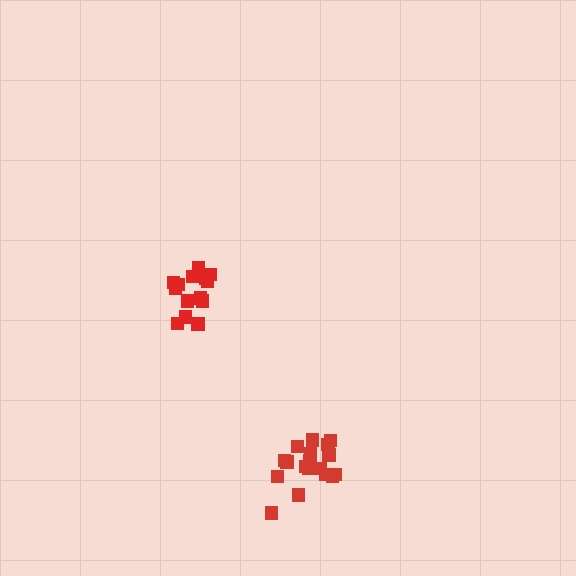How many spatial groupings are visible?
There are 2 spatial groupings.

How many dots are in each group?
Group 1: 19 dots, Group 2: 15 dots (34 total).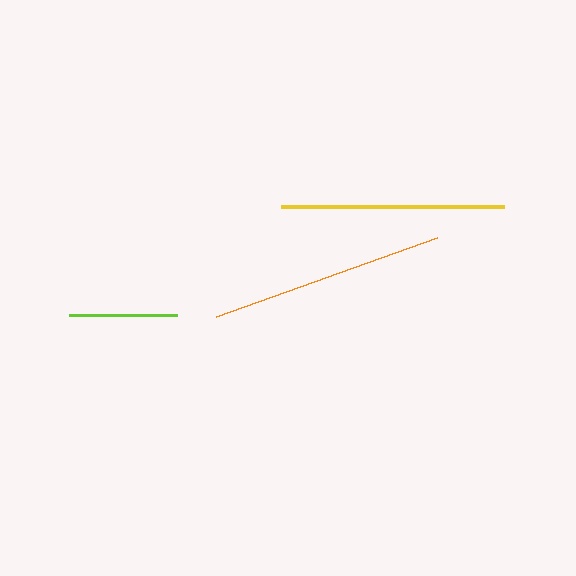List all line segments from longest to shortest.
From longest to shortest: orange, yellow, lime.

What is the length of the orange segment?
The orange segment is approximately 235 pixels long.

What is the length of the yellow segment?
The yellow segment is approximately 223 pixels long.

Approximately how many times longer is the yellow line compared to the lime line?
The yellow line is approximately 2.1 times the length of the lime line.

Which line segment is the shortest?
The lime line is the shortest at approximately 109 pixels.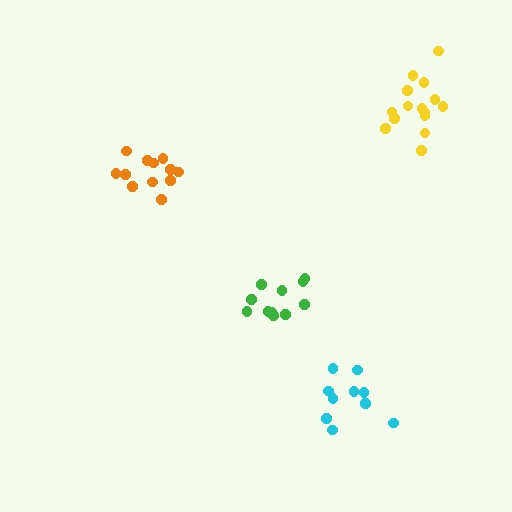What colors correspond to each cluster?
The clusters are colored: green, yellow, orange, cyan.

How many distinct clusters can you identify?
There are 4 distinct clusters.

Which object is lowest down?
The cyan cluster is bottommost.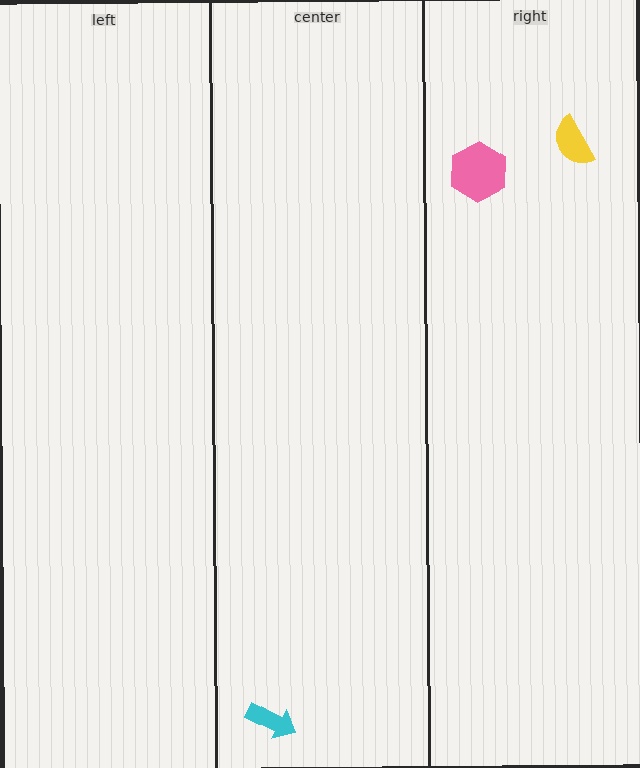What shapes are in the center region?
The cyan arrow.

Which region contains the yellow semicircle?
The right region.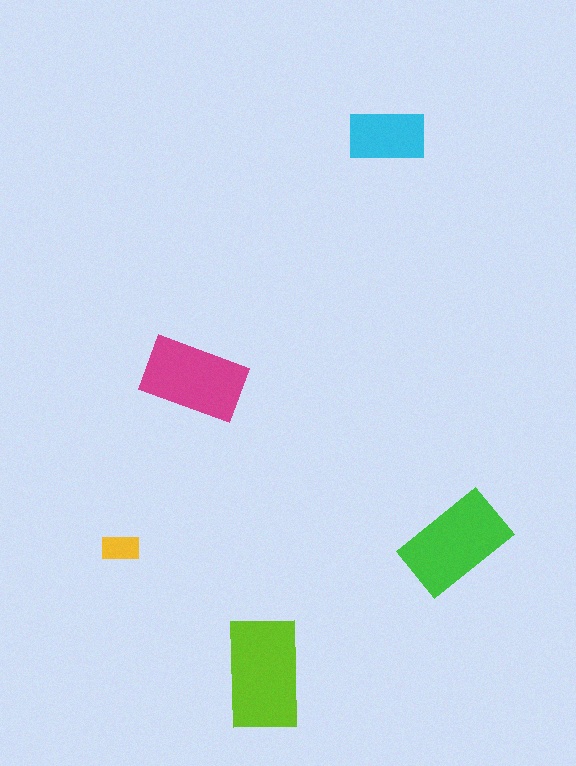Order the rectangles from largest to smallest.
the lime one, the green one, the magenta one, the cyan one, the yellow one.